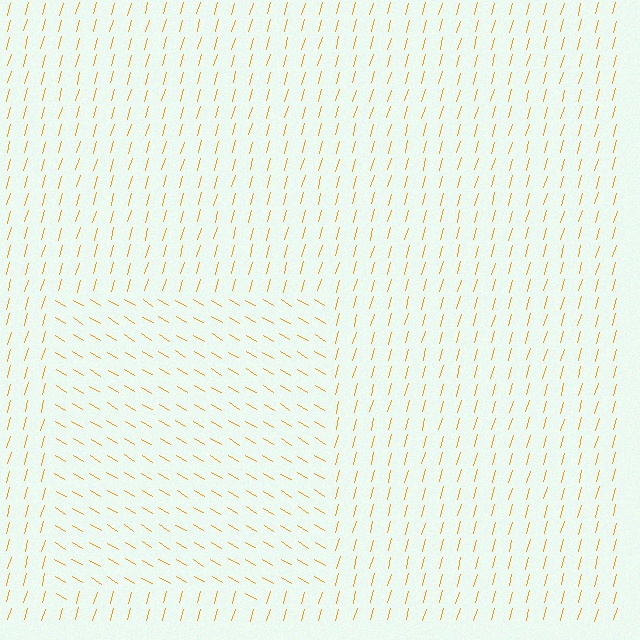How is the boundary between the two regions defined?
The boundary is defined purely by a change in line orientation (approximately 75 degrees difference). All lines are the same color and thickness.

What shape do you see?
I see a rectangle.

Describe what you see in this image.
The image is filled with small orange line segments. A rectangle region in the image has lines oriented differently from the surrounding lines, creating a visible texture boundary.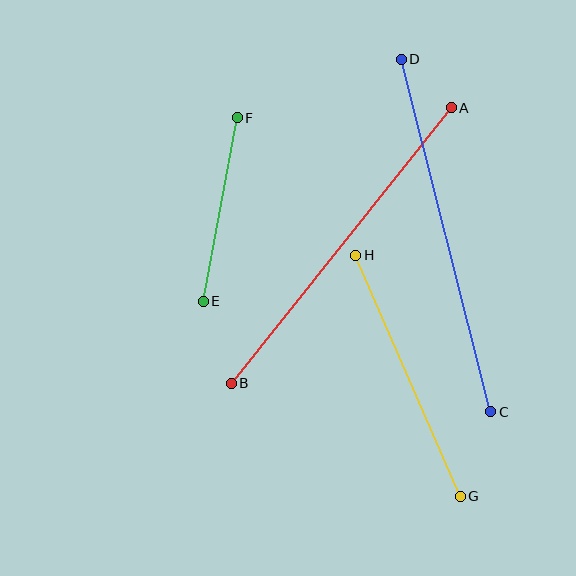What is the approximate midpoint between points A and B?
The midpoint is at approximately (341, 246) pixels.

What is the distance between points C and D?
The distance is approximately 364 pixels.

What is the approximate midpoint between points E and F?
The midpoint is at approximately (220, 209) pixels.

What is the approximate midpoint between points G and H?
The midpoint is at approximately (408, 376) pixels.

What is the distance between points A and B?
The distance is approximately 352 pixels.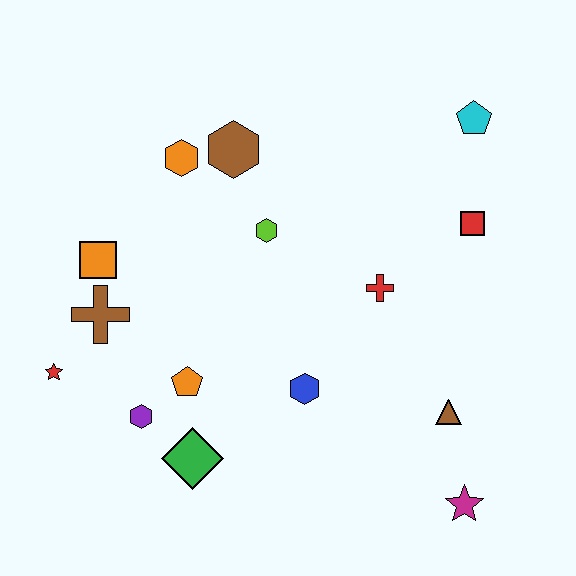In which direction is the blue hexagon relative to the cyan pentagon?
The blue hexagon is below the cyan pentagon.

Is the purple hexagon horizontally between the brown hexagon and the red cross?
No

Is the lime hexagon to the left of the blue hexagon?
Yes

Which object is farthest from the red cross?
The red star is farthest from the red cross.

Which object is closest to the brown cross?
The orange square is closest to the brown cross.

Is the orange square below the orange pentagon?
No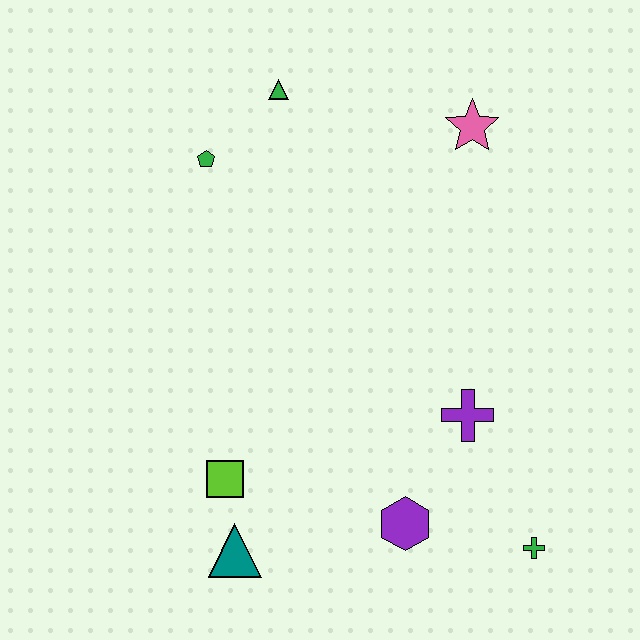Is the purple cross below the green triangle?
Yes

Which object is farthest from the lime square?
The pink star is farthest from the lime square.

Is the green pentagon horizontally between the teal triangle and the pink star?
No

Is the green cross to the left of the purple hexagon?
No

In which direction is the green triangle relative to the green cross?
The green triangle is above the green cross.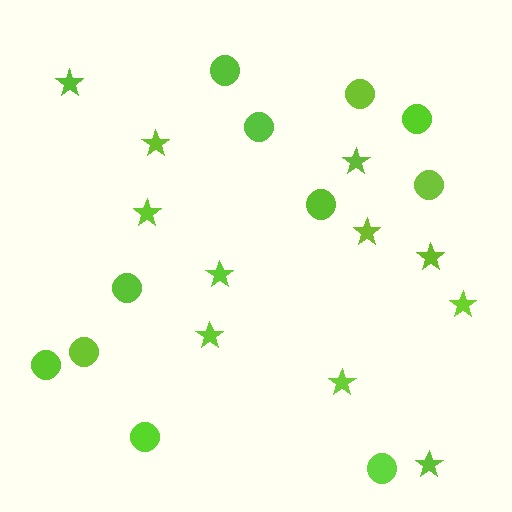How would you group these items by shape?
There are 2 groups: one group of circles (11) and one group of stars (11).